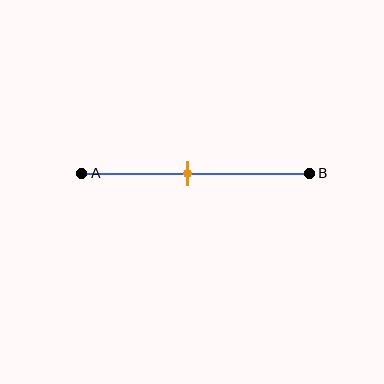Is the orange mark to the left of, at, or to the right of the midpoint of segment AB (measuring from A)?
The orange mark is to the left of the midpoint of segment AB.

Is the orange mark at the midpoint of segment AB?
No, the mark is at about 45% from A, not at the 50% midpoint.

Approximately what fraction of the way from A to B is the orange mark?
The orange mark is approximately 45% of the way from A to B.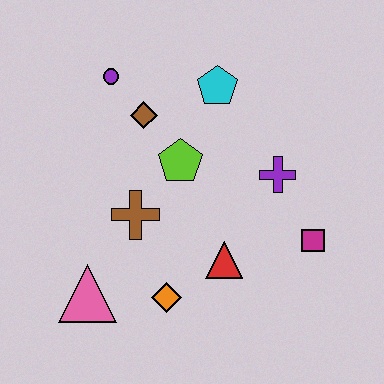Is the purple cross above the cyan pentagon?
No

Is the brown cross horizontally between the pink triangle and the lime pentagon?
Yes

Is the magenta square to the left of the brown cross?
No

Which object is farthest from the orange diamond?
The purple circle is farthest from the orange diamond.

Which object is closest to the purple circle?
The brown diamond is closest to the purple circle.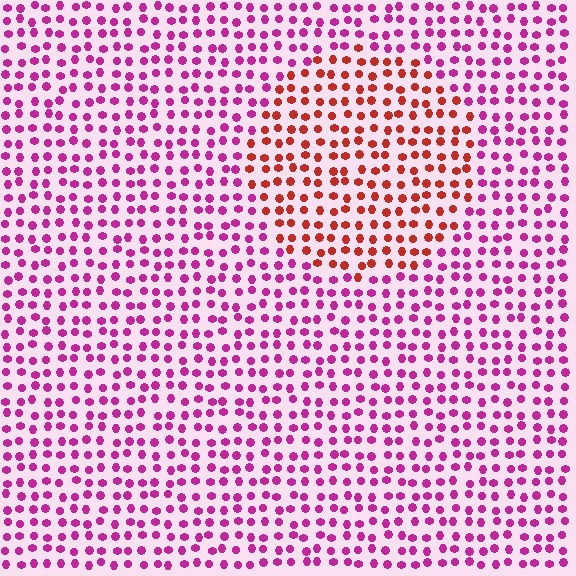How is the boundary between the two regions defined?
The boundary is defined purely by a slight shift in hue (about 48 degrees). Spacing, size, and orientation are identical on both sides.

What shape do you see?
I see a circle.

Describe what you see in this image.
The image is filled with small magenta elements in a uniform arrangement. A circle-shaped region is visible where the elements are tinted to a slightly different hue, forming a subtle color boundary.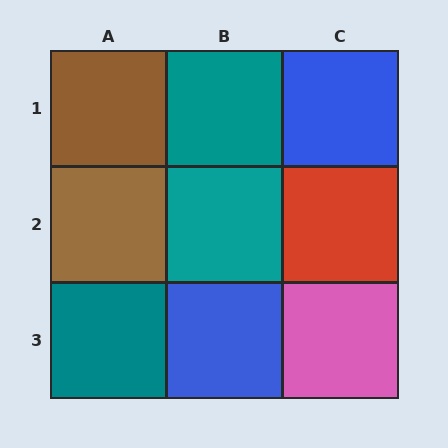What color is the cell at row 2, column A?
Brown.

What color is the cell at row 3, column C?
Pink.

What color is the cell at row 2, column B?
Teal.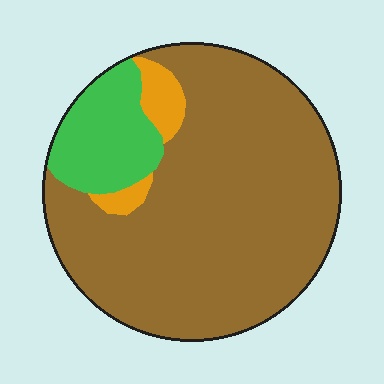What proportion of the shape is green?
Green covers roughly 15% of the shape.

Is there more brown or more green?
Brown.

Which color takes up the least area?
Orange, at roughly 5%.